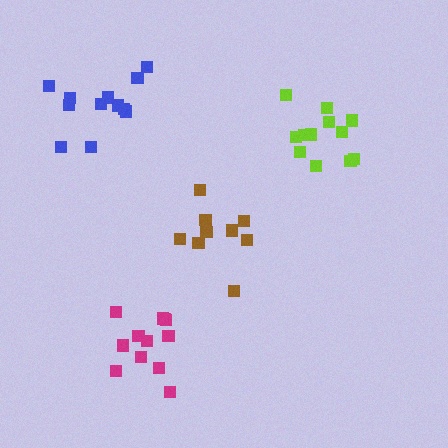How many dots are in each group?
Group 1: 9 dots, Group 2: 12 dots, Group 3: 12 dots, Group 4: 12 dots (45 total).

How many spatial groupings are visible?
There are 4 spatial groupings.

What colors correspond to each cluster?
The clusters are colored: brown, lime, magenta, blue.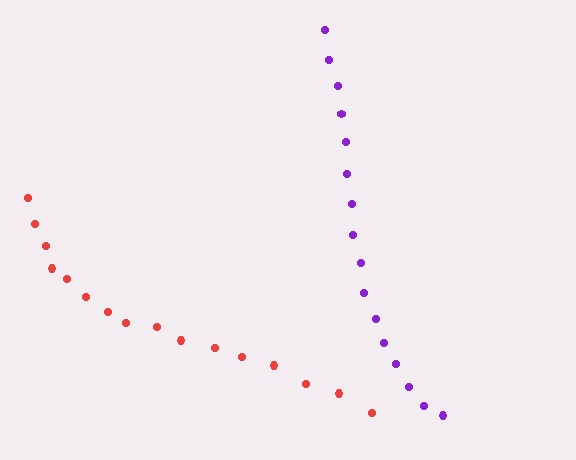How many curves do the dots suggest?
There are 2 distinct paths.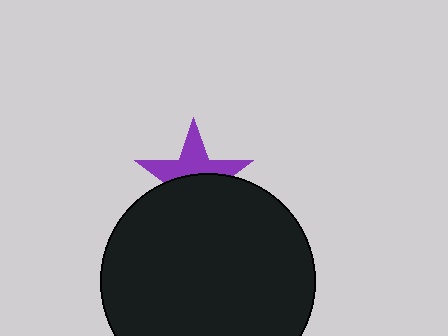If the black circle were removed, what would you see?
You would see the complete purple star.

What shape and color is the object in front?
The object in front is a black circle.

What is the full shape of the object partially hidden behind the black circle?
The partially hidden object is a purple star.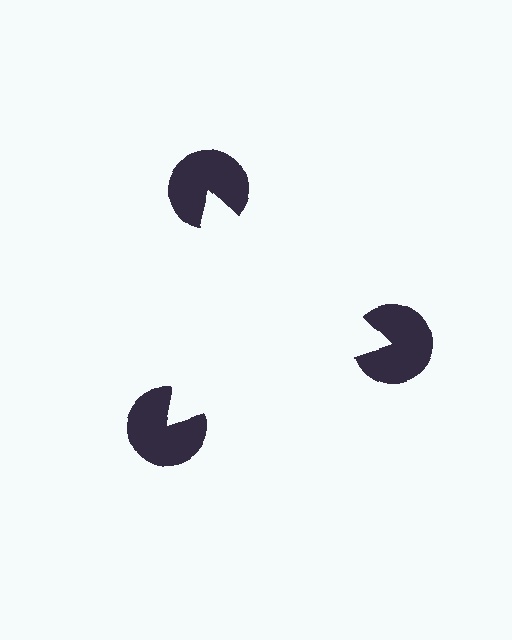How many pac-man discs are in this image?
There are 3 — one at each vertex of the illusory triangle.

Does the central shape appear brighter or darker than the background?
It typically appears slightly brighter than the background, even though no actual brightness change is drawn.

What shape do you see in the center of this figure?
An illusory triangle — its edges are inferred from the aligned wedge cuts in the pac-man discs, not physically drawn.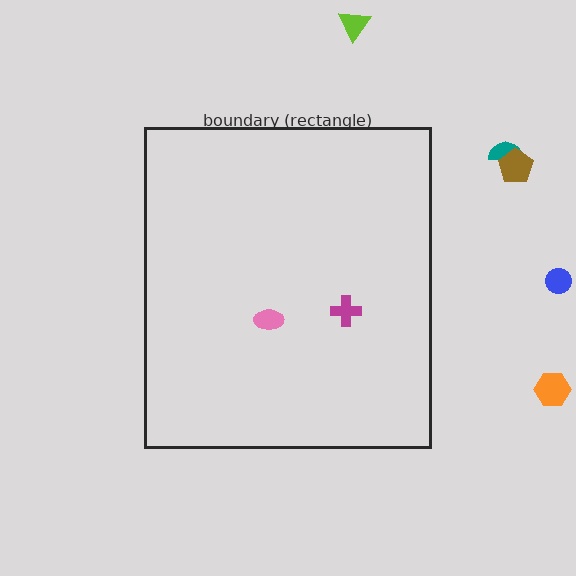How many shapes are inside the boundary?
2 inside, 5 outside.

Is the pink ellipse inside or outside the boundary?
Inside.